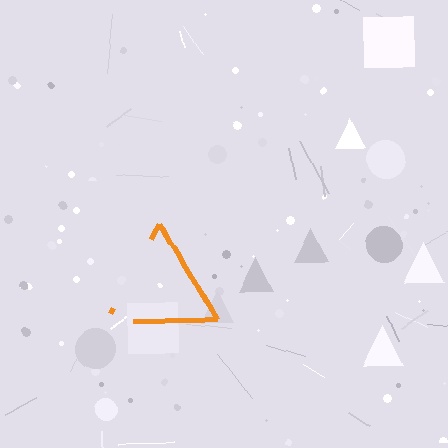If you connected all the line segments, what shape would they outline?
They would outline a triangle.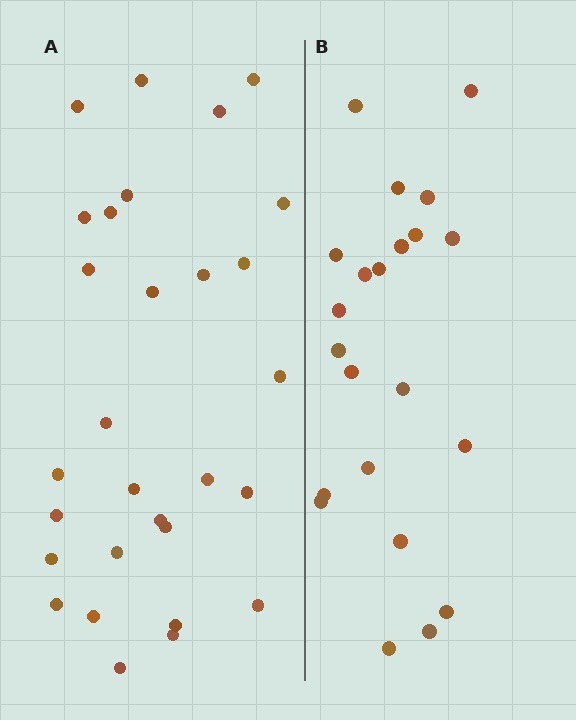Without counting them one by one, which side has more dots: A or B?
Region A (the left region) has more dots.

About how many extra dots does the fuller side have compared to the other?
Region A has roughly 8 or so more dots than region B.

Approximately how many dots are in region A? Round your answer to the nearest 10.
About 30 dots. (The exact count is 29, which rounds to 30.)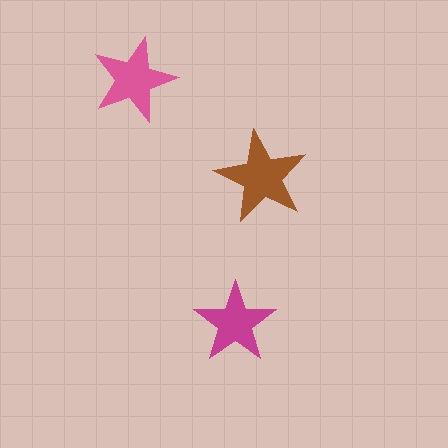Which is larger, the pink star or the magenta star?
The pink one.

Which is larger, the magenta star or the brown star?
The brown one.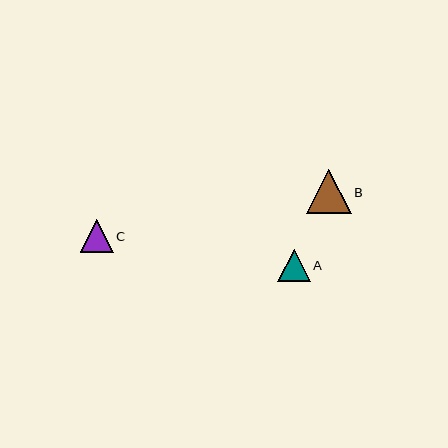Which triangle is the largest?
Triangle B is the largest with a size of approximately 44 pixels.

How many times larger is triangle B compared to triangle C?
Triangle B is approximately 1.4 times the size of triangle C.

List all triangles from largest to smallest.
From largest to smallest: B, C, A.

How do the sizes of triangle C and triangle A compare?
Triangle C and triangle A are approximately the same size.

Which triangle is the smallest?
Triangle A is the smallest with a size of approximately 32 pixels.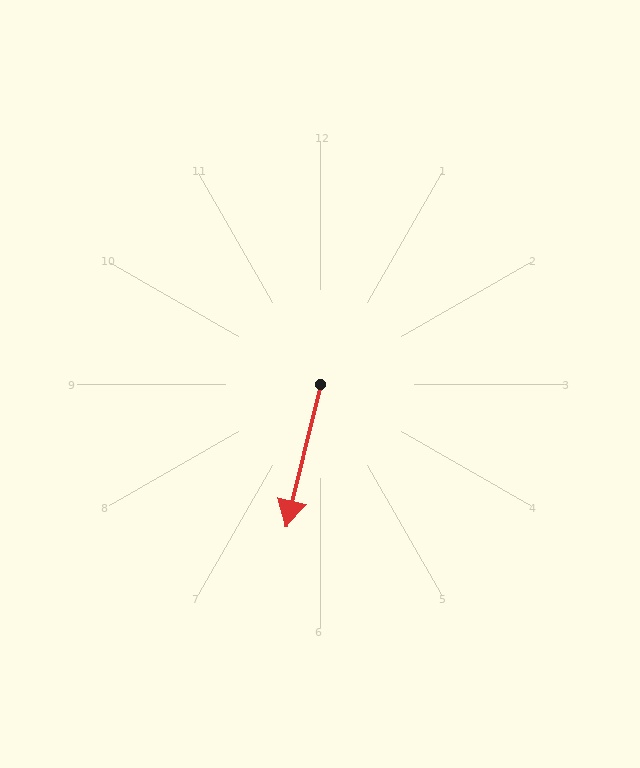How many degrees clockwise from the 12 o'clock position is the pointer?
Approximately 194 degrees.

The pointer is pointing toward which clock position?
Roughly 6 o'clock.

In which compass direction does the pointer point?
South.